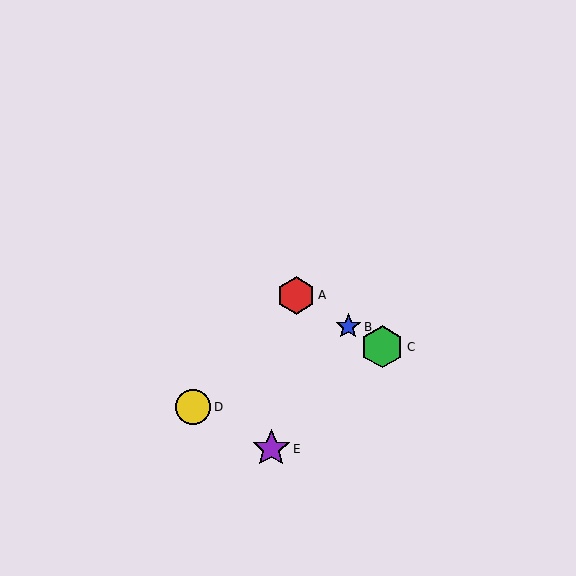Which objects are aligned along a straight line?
Objects A, B, C are aligned along a straight line.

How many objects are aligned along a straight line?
3 objects (A, B, C) are aligned along a straight line.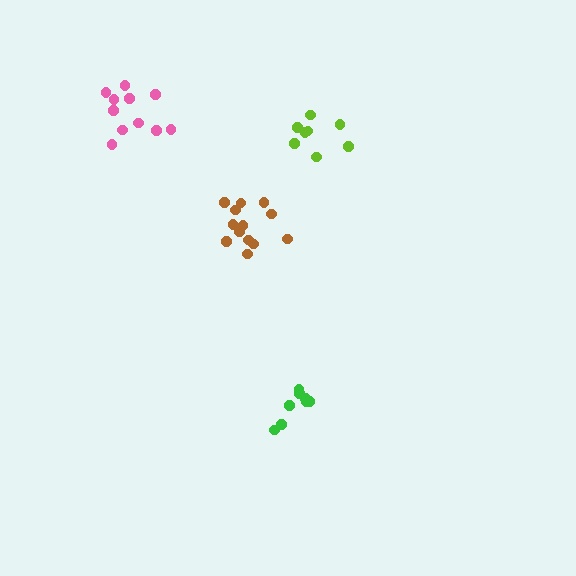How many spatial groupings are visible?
There are 4 spatial groupings.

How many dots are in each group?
Group 1: 8 dots, Group 2: 8 dots, Group 3: 13 dots, Group 4: 11 dots (40 total).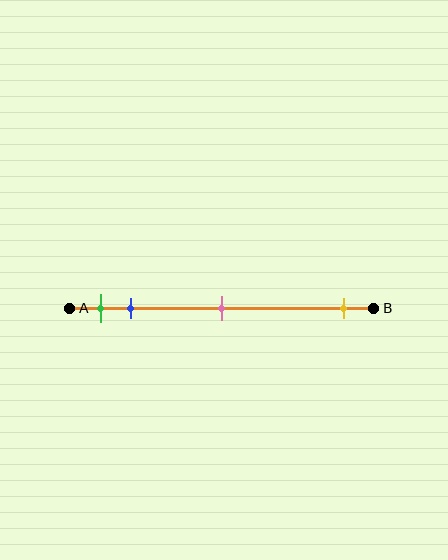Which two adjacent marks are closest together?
The green and blue marks are the closest adjacent pair.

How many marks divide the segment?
There are 4 marks dividing the segment.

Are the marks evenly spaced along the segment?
No, the marks are not evenly spaced.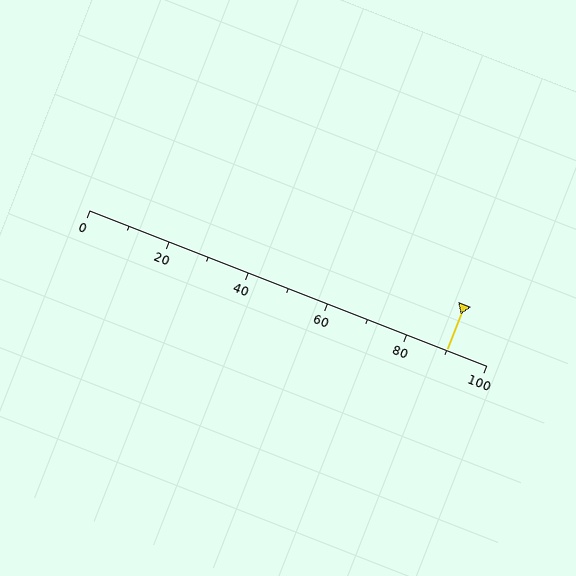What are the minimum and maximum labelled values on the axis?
The axis runs from 0 to 100.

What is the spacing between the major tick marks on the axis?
The major ticks are spaced 20 apart.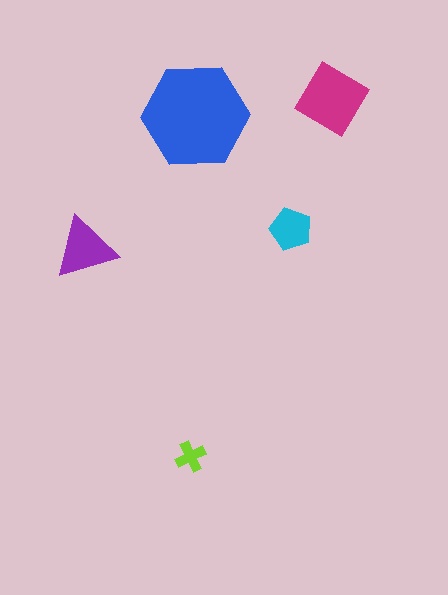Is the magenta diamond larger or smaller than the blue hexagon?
Smaller.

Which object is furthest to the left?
The purple triangle is leftmost.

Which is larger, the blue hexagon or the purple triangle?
The blue hexagon.